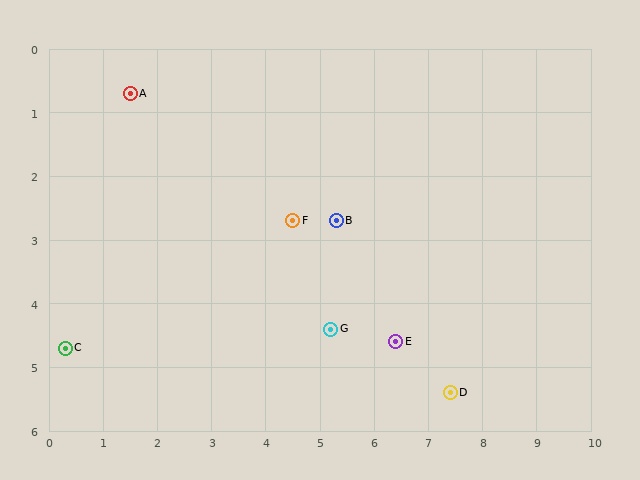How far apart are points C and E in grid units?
Points C and E are about 6.1 grid units apart.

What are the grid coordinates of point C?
Point C is at approximately (0.3, 4.7).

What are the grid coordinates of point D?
Point D is at approximately (7.4, 5.4).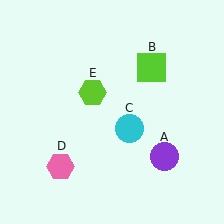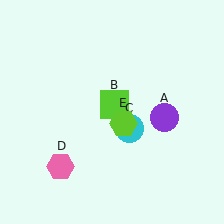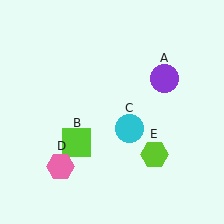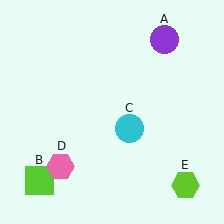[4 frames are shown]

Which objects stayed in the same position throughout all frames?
Cyan circle (object C) and pink hexagon (object D) remained stationary.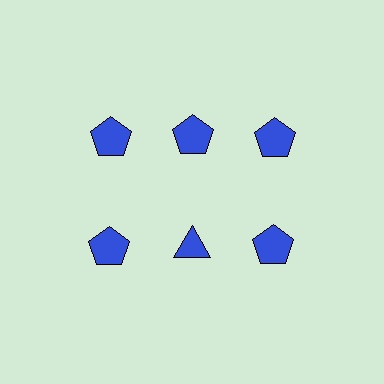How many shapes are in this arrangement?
There are 6 shapes arranged in a grid pattern.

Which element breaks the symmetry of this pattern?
The blue triangle in the second row, second from left column breaks the symmetry. All other shapes are blue pentagons.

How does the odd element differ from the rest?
It has a different shape: triangle instead of pentagon.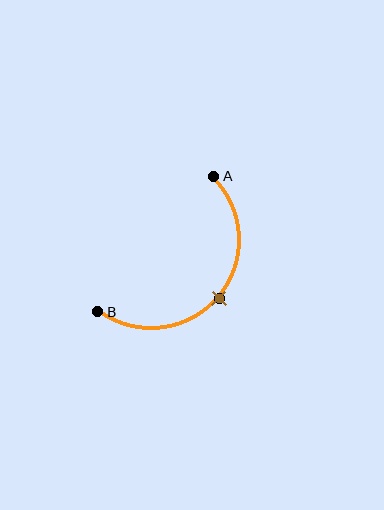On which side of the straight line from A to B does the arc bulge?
The arc bulges below and to the right of the straight line connecting A and B.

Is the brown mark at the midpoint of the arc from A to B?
Yes. The brown mark lies on the arc at equal arc-length from both A and B — it is the arc midpoint.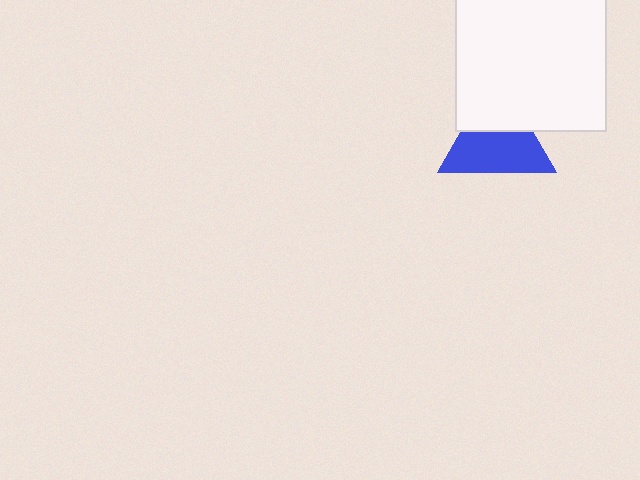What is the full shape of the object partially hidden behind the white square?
The partially hidden object is a blue triangle.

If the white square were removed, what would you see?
You would see the complete blue triangle.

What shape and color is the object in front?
The object in front is a white square.